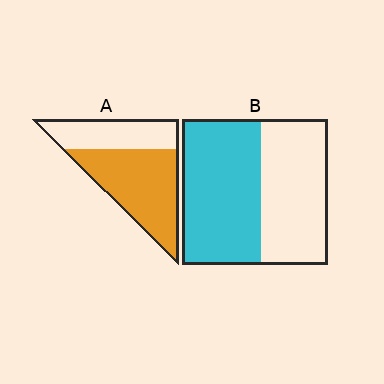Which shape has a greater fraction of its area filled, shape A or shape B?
Shape A.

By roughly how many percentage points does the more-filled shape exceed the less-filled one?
By roughly 10 percentage points (A over B).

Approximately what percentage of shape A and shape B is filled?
A is approximately 65% and B is approximately 55%.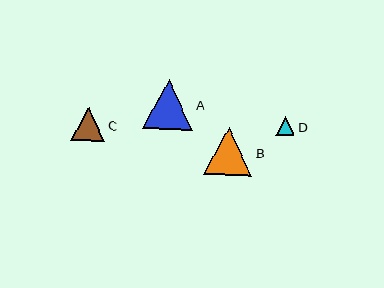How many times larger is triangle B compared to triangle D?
Triangle B is approximately 2.6 times the size of triangle D.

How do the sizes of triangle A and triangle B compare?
Triangle A and triangle B are approximately the same size.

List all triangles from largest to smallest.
From largest to smallest: A, B, C, D.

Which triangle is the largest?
Triangle A is the largest with a size of approximately 50 pixels.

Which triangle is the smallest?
Triangle D is the smallest with a size of approximately 19 pixels.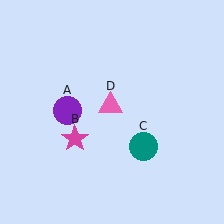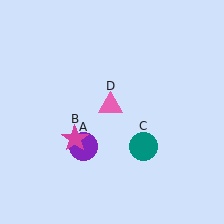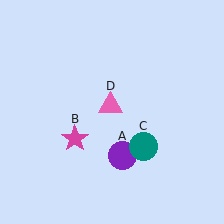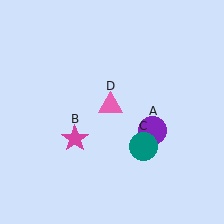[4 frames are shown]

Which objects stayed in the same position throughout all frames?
Magenta star (object B) and teal circle (object C) and pink triangle (object D) remained stationary.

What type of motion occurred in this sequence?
The purple circle (object A) rotated counterclockwise around the center of the scene.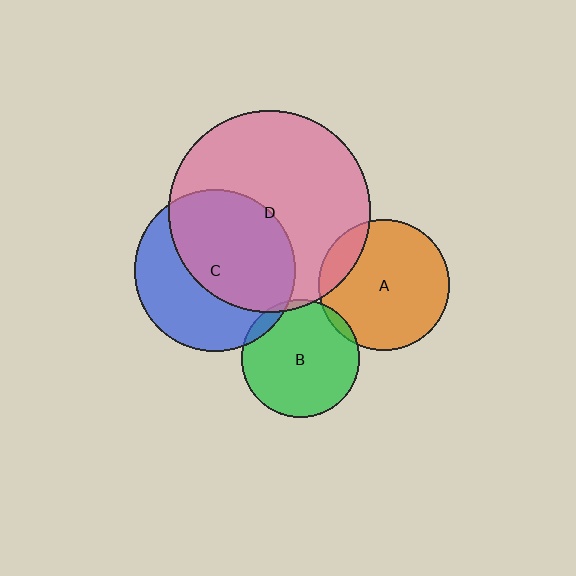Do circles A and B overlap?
Yes.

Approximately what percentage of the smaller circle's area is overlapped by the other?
Approximately 5%.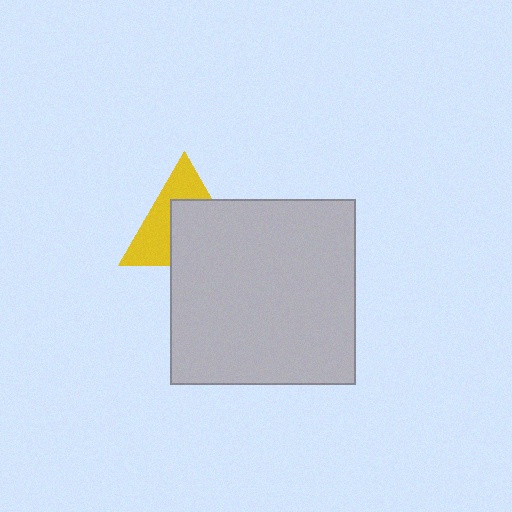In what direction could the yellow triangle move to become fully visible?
The yellow triangle could move toward the upper-left. That would shift it out from behind the light gray square entirely.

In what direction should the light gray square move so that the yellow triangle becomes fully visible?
The light gray square should move toward the lower-right. That is the shortest direction to clear the overlap and leave the yellow triangle fully visible.